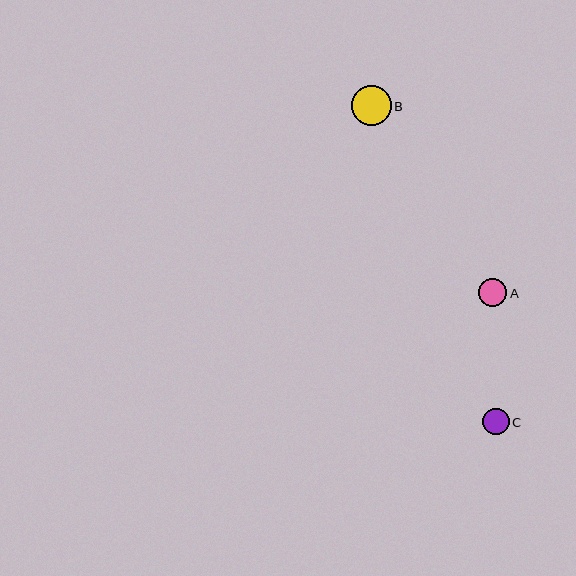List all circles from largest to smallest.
From largest to smallest: B, A, C.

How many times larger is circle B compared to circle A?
Circle B is approximately 1.4 times the size of circle A.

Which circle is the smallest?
Circle C is the smallest with a size of approximately 26 pixels.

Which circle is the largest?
Circle B is the largest with a size of approximately 40 pixels.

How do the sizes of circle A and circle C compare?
Circle A and circle C are approximately the same size.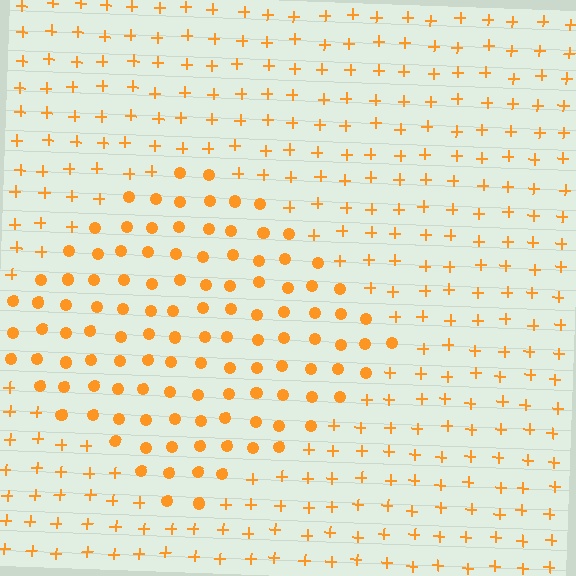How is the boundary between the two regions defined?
The boundary is defined by a change in element shape: circles inside vs. plus signs outside. All elements share the same color and spacing.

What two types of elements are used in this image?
The image uses circles inside the diamond region and plus signs outside it.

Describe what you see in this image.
The image is filled with small orange elements arranged in a uniform grid. A diamond-shaped region contains circles, while the surrounding area contains plus signs. The boundary is defined purely by the change in element shape.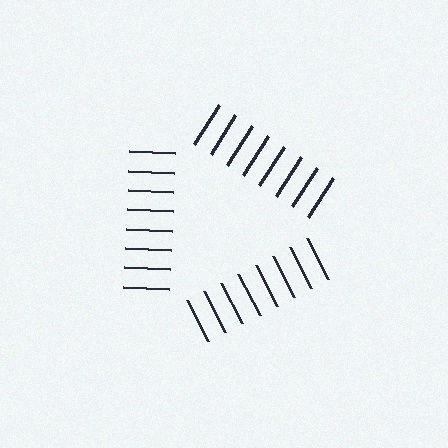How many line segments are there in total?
24 — 8 along each of the 3 edges.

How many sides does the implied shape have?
3 sides — the line-ends trace a triangle.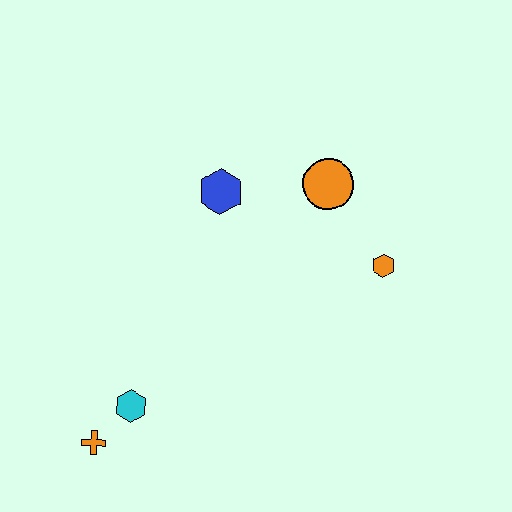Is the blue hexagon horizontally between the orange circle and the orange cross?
Yes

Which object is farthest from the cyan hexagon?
The orange circle is farthest from the cyan hexagon.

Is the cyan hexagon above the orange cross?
Yes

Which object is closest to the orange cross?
The cyan hexagon is closest to the orange cross.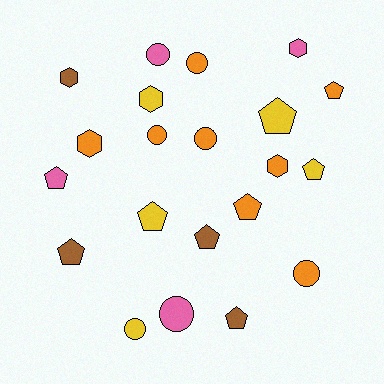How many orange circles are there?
There are 4 orange circles.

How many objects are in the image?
There are 21 objects.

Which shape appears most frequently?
Pentagon, with 9 objects.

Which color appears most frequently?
Orange, with 8 objects.